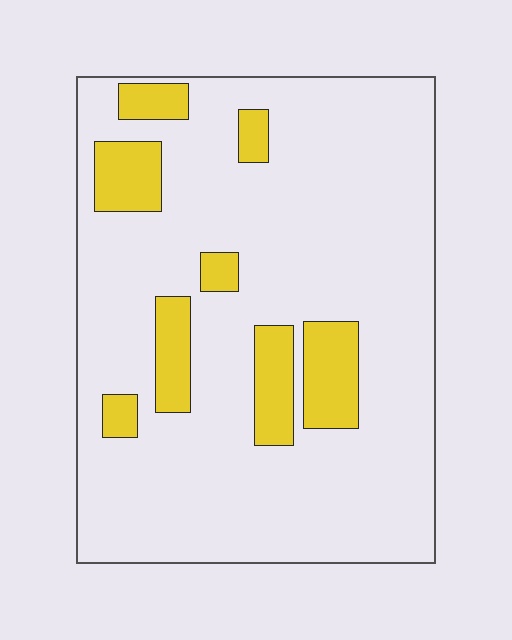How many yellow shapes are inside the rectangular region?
8.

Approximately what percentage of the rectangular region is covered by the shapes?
Approximately 15%.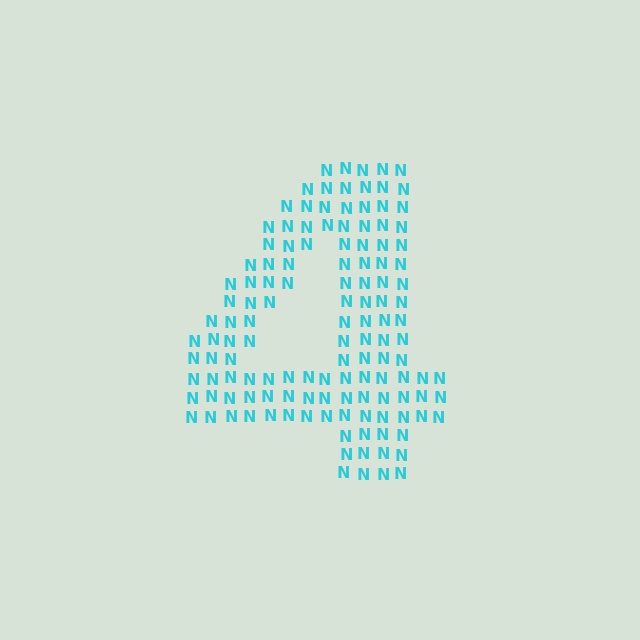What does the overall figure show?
The overall figure shows the digit 4.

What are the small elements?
The small elements are letter N's.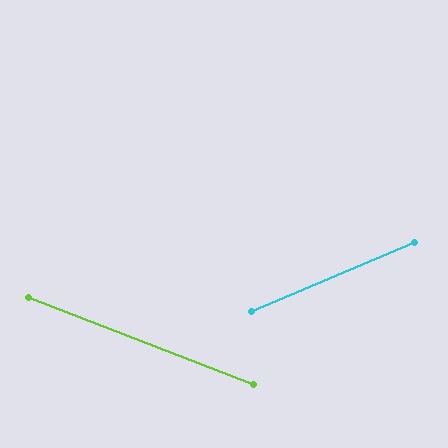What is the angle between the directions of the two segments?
Approximately 44 degrees.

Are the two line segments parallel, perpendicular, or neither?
Neither parallel nor perpendicular — they differ by about 44°.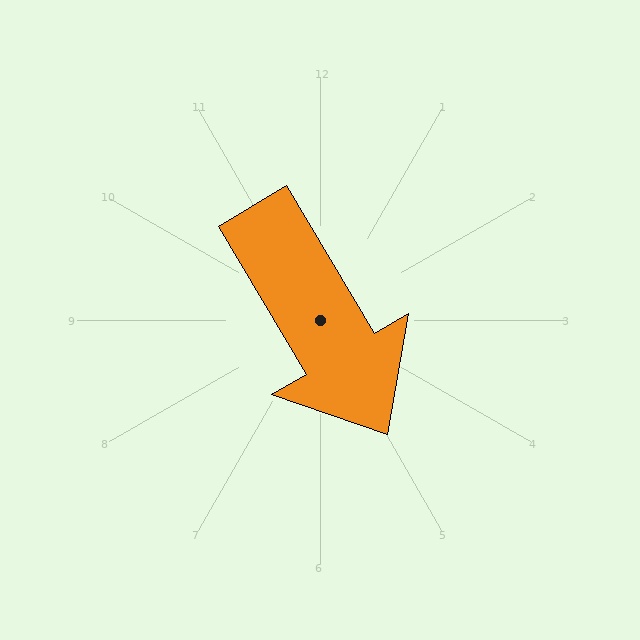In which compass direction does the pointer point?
Southeast.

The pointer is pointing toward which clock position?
Roughly 5 o'clock.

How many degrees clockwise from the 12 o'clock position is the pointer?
Approximately 149 degrees.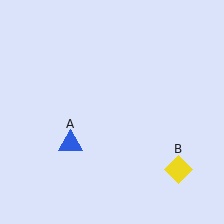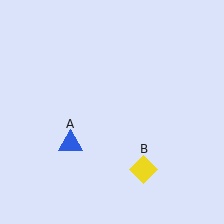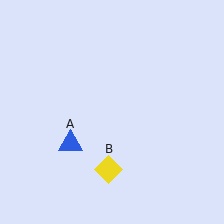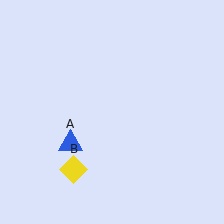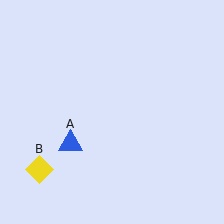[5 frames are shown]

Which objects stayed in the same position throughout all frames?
Blue triangle (object A) remained stationary.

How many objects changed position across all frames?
1 object changed position: yellow diamond (object B).